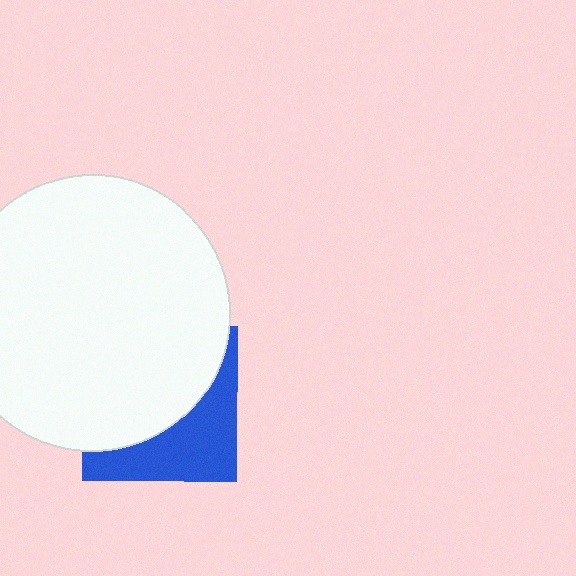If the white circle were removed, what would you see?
You would see the complete blue square.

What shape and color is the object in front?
The object in front is a white circle.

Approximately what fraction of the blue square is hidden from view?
Roughly 61% of the blue square is hidden behind the white circle.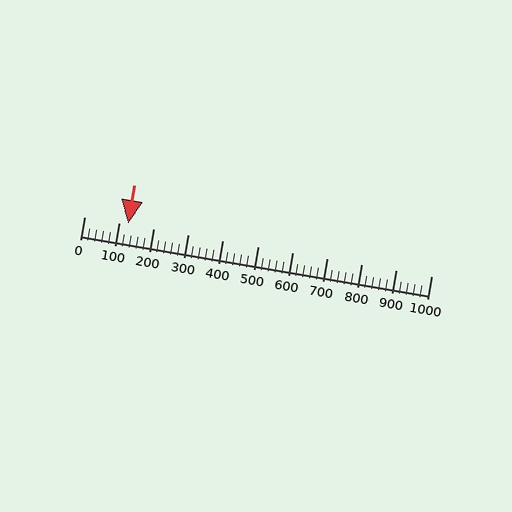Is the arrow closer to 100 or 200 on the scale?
The arrow is closer to 100.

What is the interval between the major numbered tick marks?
The major tick marks are spaced 100 units apart.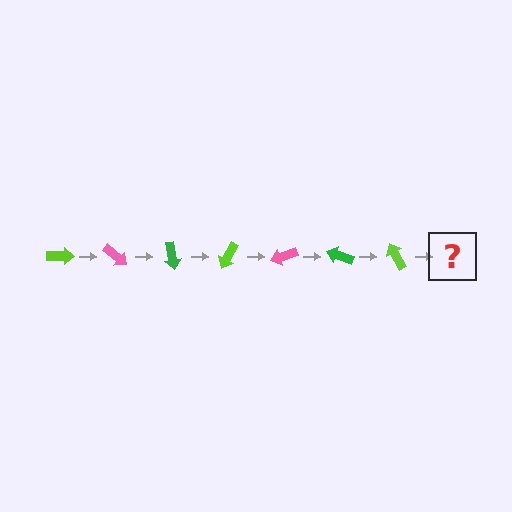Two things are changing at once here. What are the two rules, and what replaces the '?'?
The two rules are that it rotates 40 degrees each step and the color cycles through lime, pink, and green. The '?' should be a pink arrow, rotated 280 degrees from the start.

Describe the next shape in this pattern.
It should be a pink arrow, rotated 280 degrees from the start.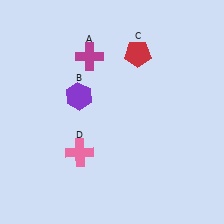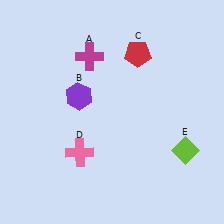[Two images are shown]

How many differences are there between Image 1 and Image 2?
There is 1 difference between the two images.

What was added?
A lime diamond (E) was added in Image 2.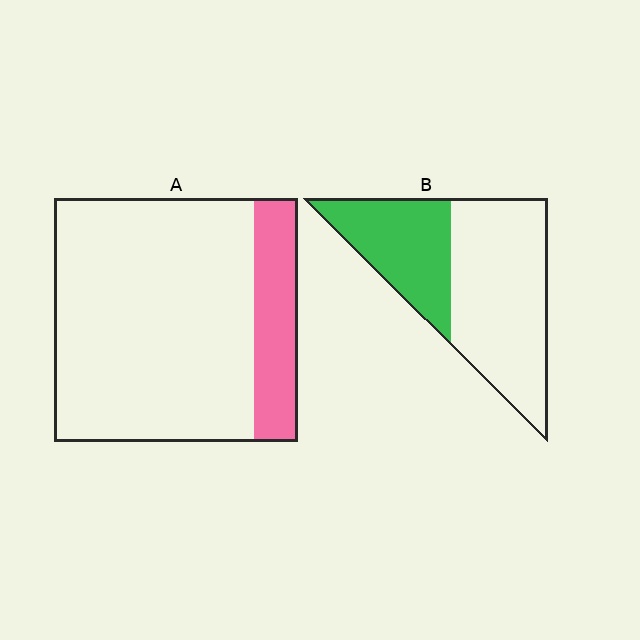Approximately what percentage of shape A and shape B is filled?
A is approximately 20% and B is approximately 35%.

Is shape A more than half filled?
No.